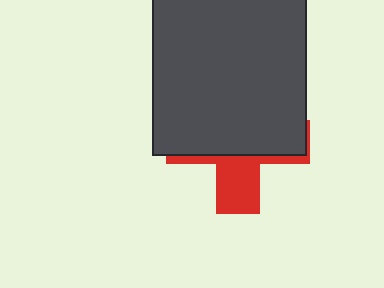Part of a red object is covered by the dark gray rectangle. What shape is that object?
It is a cross.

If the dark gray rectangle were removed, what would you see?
You would see the complete red cross.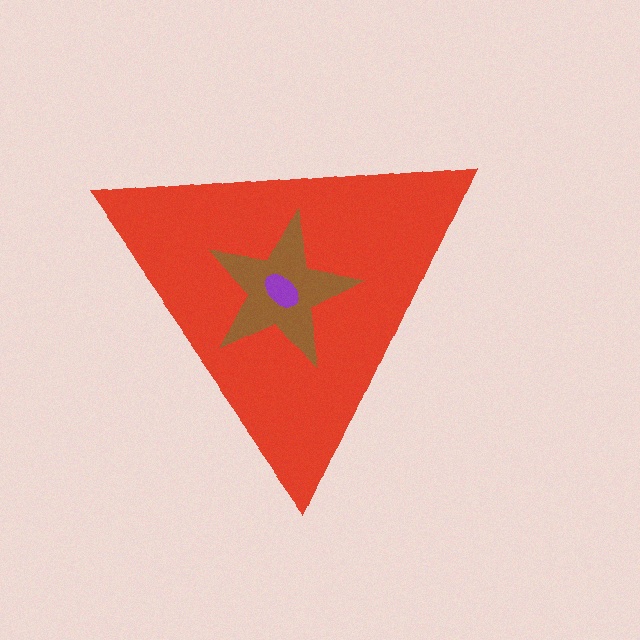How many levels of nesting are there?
3.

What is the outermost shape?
The red triangle.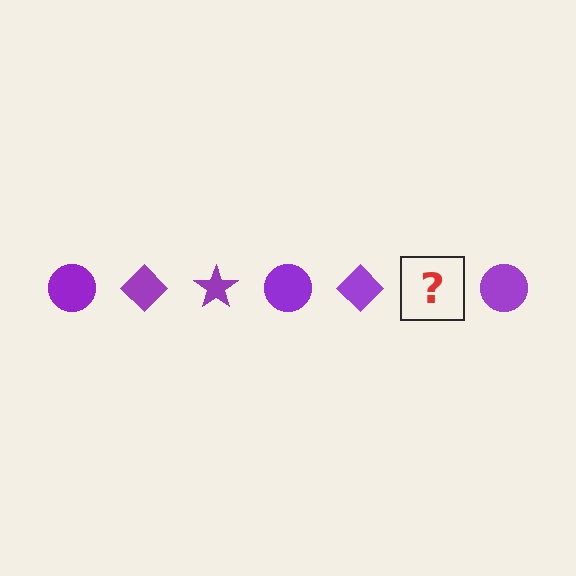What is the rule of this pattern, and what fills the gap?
The rule is that the pattern cycles through circle, diamond, star shapes in purple. The gap should be filled with a purple star.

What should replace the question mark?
The question mark should be replaced with a purple star.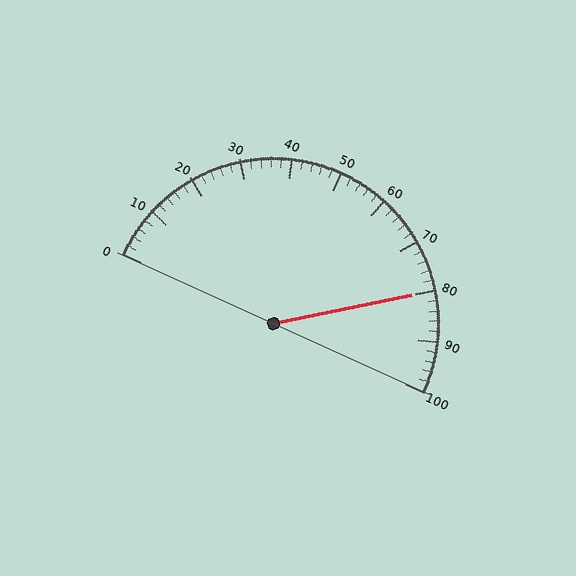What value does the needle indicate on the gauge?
The needle indicates approximately 80.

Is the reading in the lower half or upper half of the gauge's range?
The reading is in the upper half of the range (0 to 100).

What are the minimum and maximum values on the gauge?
The gauge ranges from 0 to 100.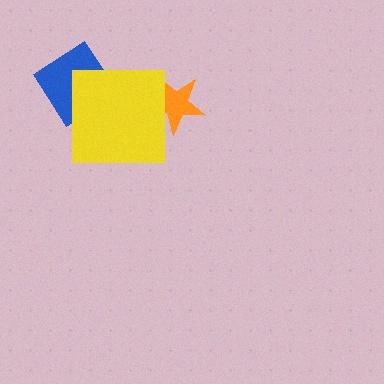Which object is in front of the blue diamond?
The yellow square is in front of the blue diamond.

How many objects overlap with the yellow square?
2 objects overlap with the yellow square.